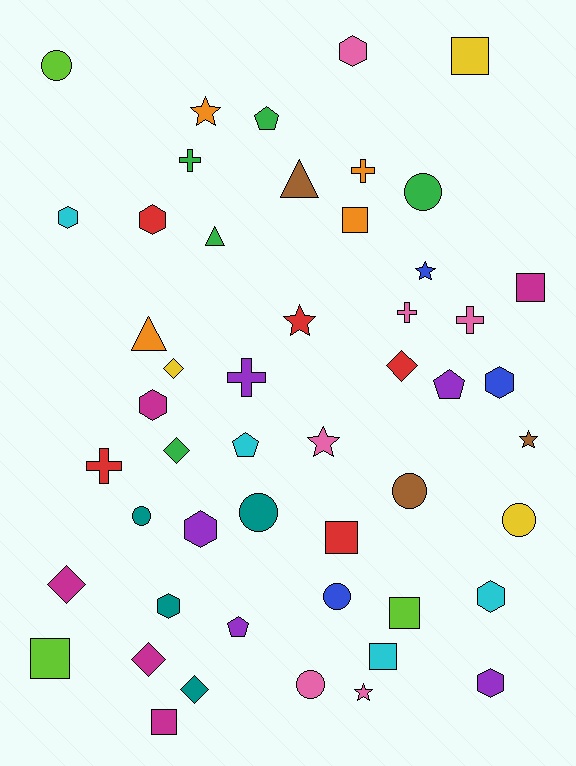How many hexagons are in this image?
There are 9 hexagons.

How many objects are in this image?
There are 50 objects.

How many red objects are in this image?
There are 5 red objects.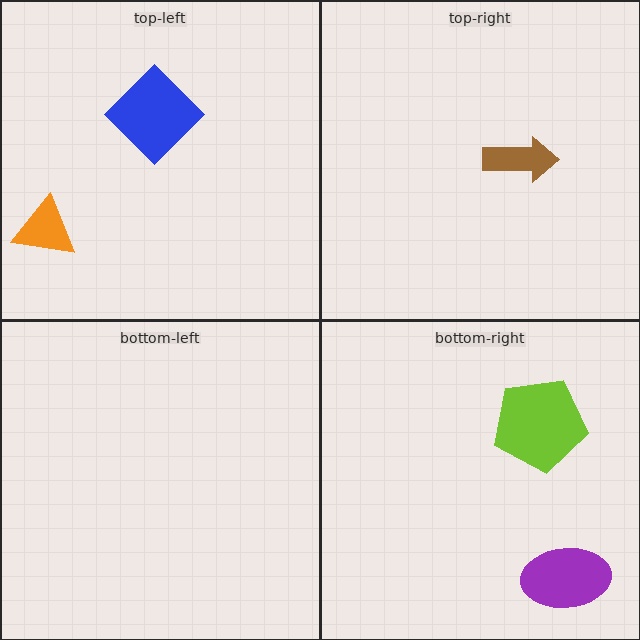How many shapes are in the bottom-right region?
2.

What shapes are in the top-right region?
The brown arrow.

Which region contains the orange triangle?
The top-left region.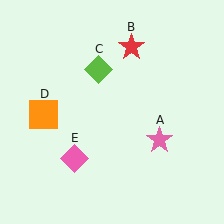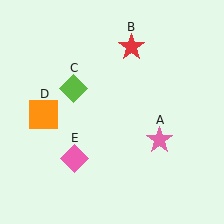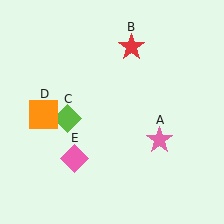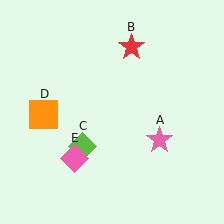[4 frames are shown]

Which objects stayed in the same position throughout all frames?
Pink star (object A) and red star (object B) and orange square (object D) and pink diamond (object E) remained stationary.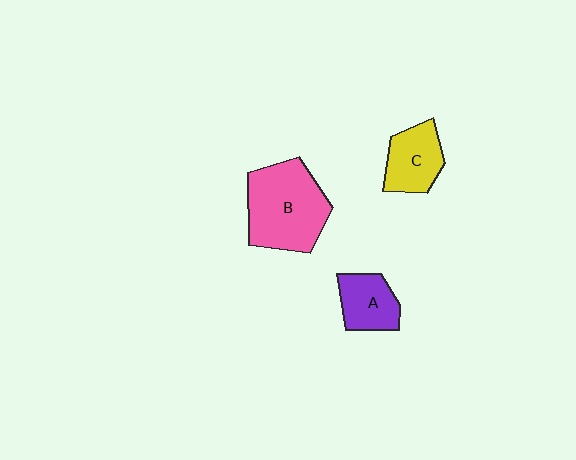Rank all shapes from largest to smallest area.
From largest to smallest: B (pink), C (yellow), A (purple).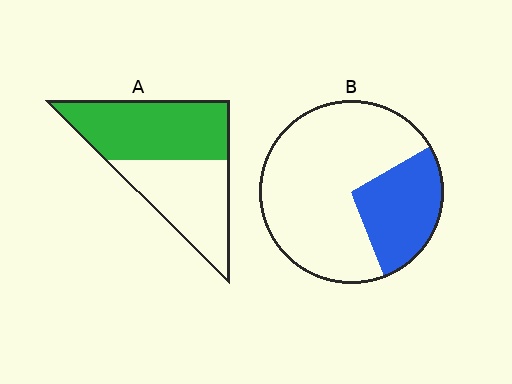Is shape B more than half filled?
No.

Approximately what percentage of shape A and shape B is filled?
A is approximately 55% and B is approximately 30%.